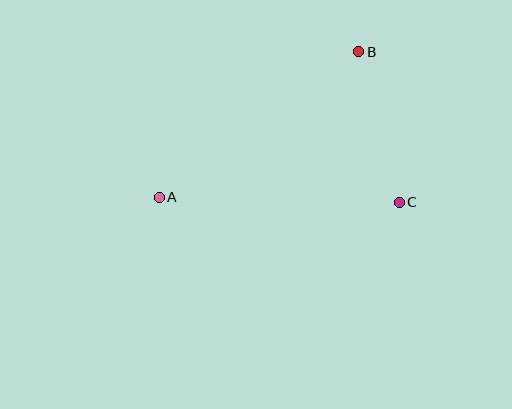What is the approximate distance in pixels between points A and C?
The distance between A and C is approximately 240 pixels.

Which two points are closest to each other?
Points B and C are closest to each other.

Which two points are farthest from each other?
Points A and B are farthest from each other.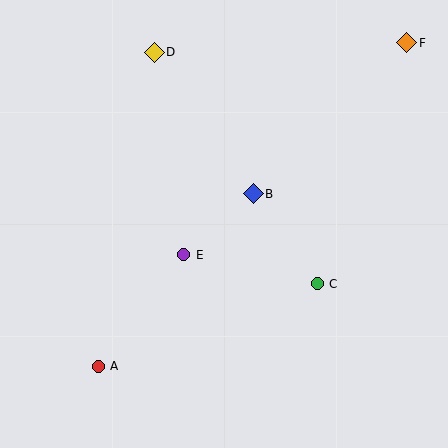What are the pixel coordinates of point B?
Point B is at (253, 194).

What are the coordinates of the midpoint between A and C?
The midpoint between A and C is at (208, 325).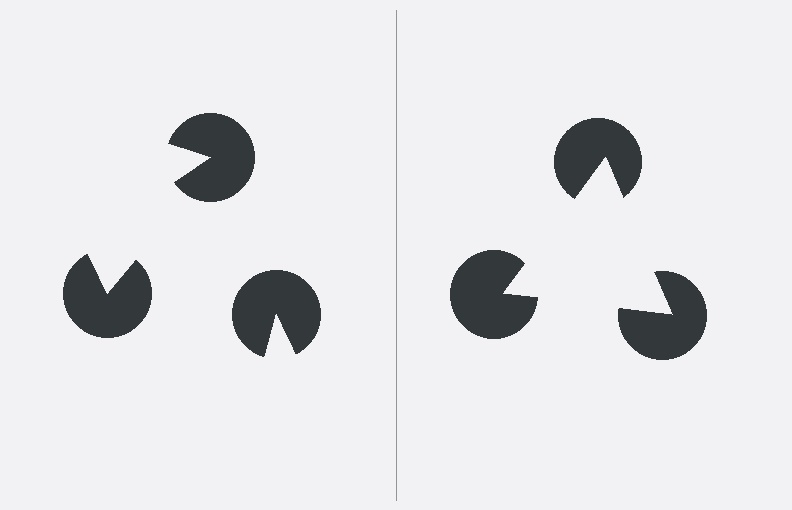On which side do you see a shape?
An illusory triangle appears on the right side. On the left side the wedge cuts are rotated, so no coherent shape forms.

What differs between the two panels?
The pac-man discs are positioned identically on both sides; only the wedge orientations differ. On the right they align to a triangle; on the left they are misaligned.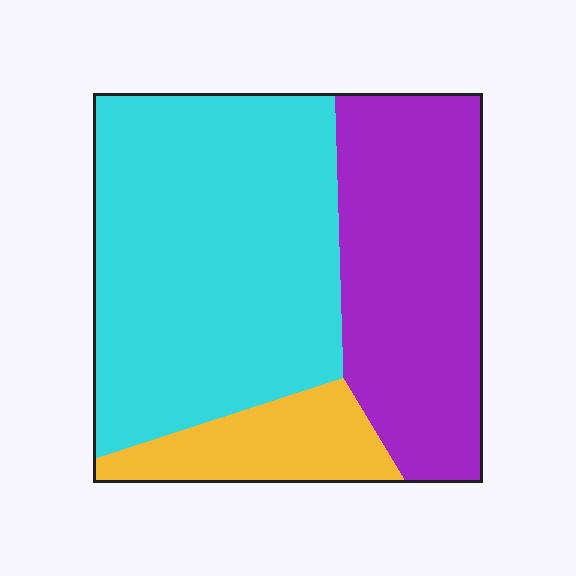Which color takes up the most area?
Cyan, at roughly 55%.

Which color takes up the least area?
Yellow, at roughly 15%.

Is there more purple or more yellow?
Purple.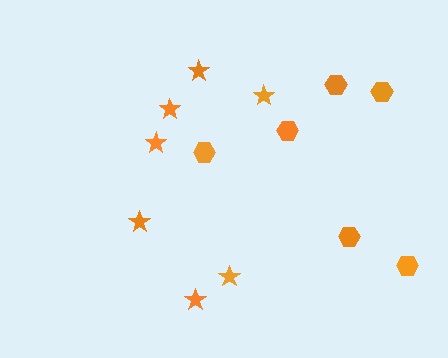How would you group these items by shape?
There are 2 groups: one group of hexagons (6) and one group of stars (7).